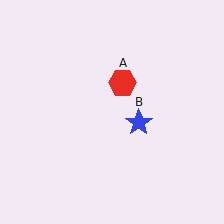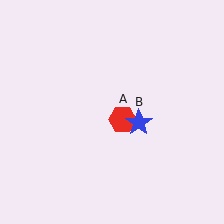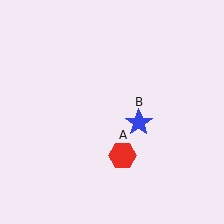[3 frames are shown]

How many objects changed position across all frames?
1 object changed position: red hexagon (object A).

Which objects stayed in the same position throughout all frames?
Blue star (object B) remained stationary.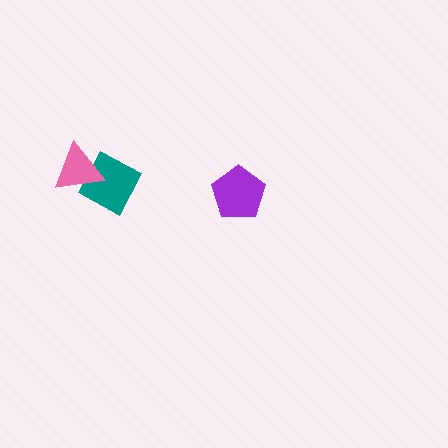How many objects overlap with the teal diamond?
1 object overlaps with the teal diamond.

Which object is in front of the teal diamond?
The pink triangle is in front of the teal diamond.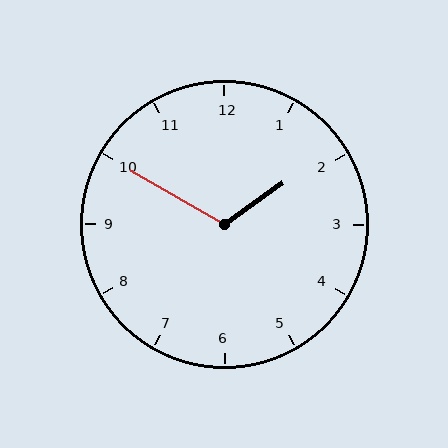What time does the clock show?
1:50.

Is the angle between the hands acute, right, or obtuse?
It is obtuse.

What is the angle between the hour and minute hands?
Approximately 115 degrees.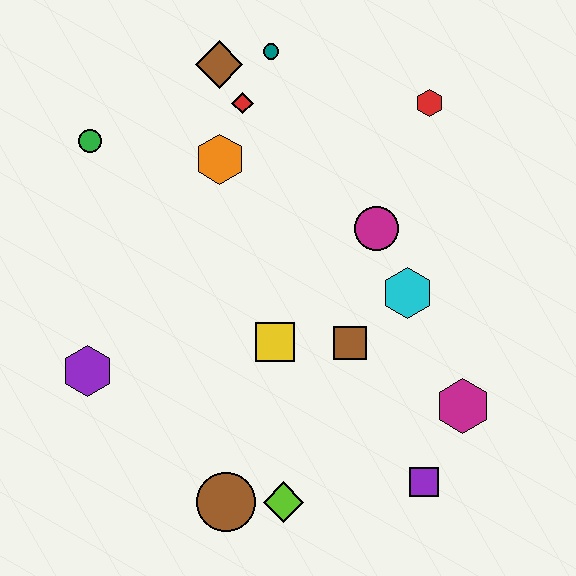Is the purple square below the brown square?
Yes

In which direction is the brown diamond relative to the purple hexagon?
The brown diamond is above the purple hexagon.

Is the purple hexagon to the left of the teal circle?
Yes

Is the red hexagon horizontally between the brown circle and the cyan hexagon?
No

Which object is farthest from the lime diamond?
The teal circle is farthest from the lime diamond.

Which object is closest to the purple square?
The magenta hexagon is closest to the purple square.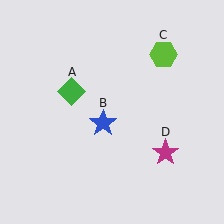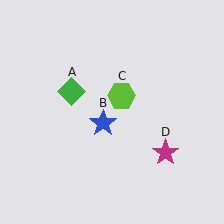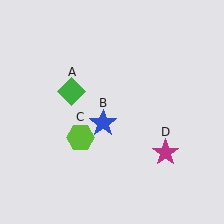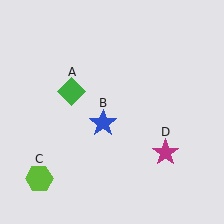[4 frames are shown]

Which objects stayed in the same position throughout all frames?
Green diamond (object A) and blue star (object B) and magenta star (object D) remained stationary.